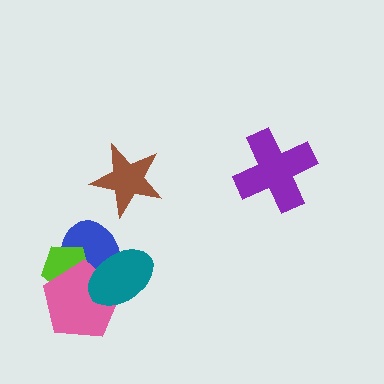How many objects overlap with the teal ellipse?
3 objects overlap with the teal ellipse.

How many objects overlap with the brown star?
0 objects overlap with the brown star.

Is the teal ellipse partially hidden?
No, no other shape covers it.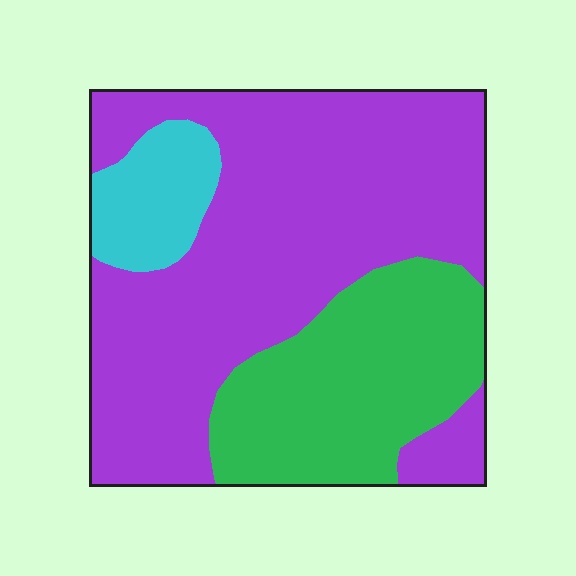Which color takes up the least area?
Cyan, at roughly 10%.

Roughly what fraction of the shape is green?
Green covers 28% of the shape.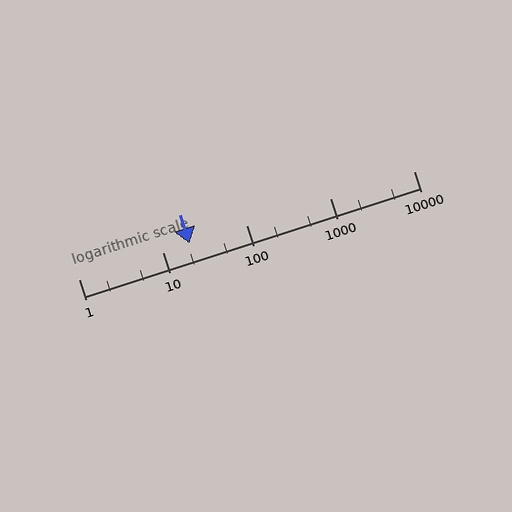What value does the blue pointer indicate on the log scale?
The pointer indicates approximately 21.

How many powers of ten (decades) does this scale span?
The scale spans 4 decades, from 1 to 10000.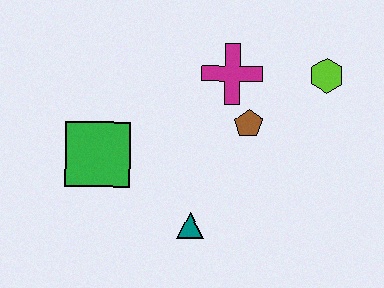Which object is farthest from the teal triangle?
The lime hexagon is farthest from the teal triangle.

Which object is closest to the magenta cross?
The brown pentagon is closest to the magenta cross.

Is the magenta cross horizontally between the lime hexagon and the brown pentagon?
No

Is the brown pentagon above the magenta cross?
No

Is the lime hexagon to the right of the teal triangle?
Yes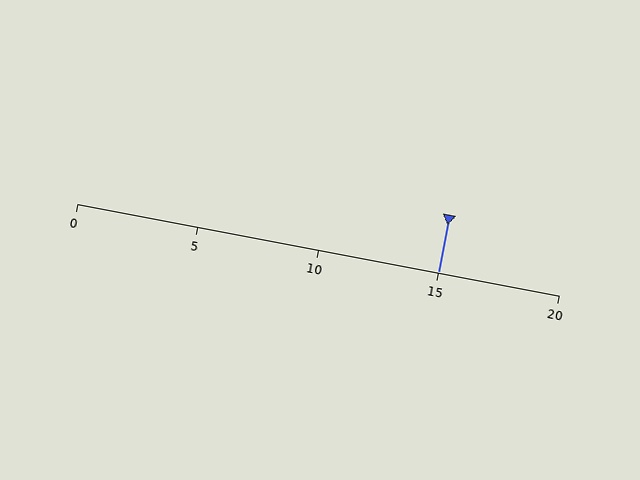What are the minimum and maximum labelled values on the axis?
The axis runs from 0 to 20.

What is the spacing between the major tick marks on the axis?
The major ticks are spaced 5 apart.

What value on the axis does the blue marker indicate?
The marker indicates approximately 15.